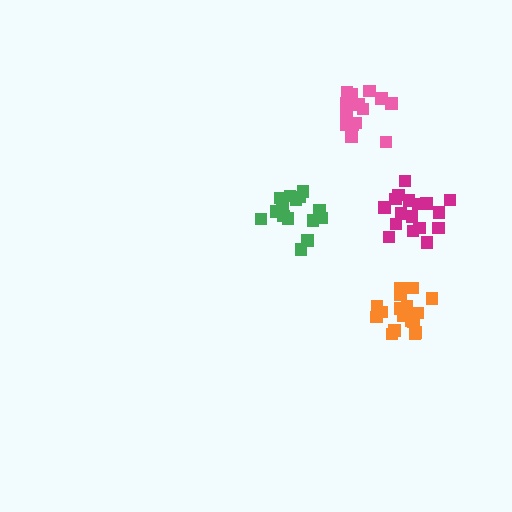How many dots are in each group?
Group 1: 15 dots, Group 2: 17 dots, Group 3: 18 dots, Group 4: 15 dots (65 total).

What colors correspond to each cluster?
The clusters are colored: green, magenta, orange, pink.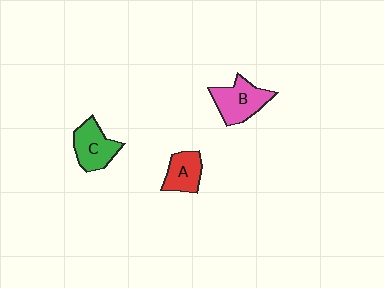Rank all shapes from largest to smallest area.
From largest to smallest: B (pink), C (green), A (red).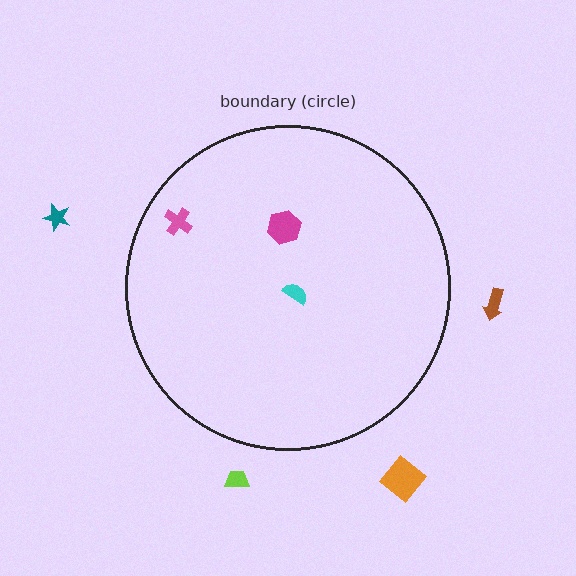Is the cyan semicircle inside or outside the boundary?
Inside.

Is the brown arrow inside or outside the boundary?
Outside.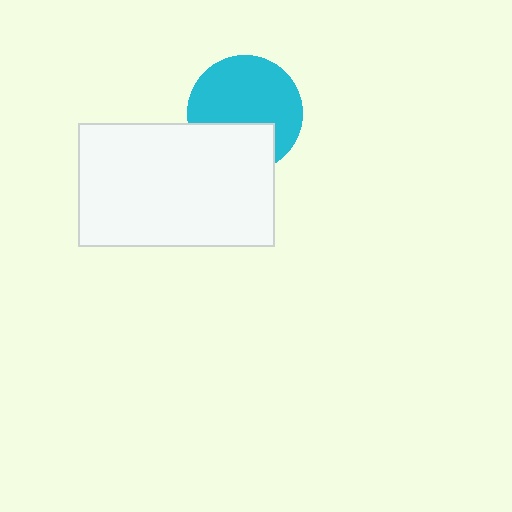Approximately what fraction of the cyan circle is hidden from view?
Roughly 33% of the cyan circle is hidden behind the white rectangle.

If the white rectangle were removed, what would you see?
You would see the complete cyan circle.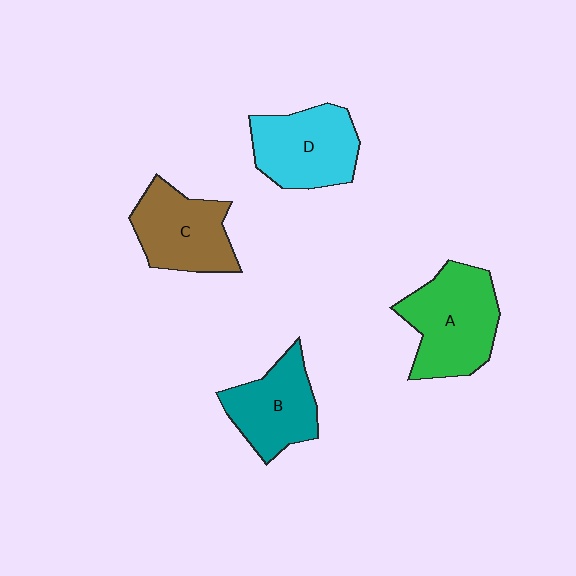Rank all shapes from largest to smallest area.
From largest to smallest: A (green), D (cyan), C (brown), B (teal).